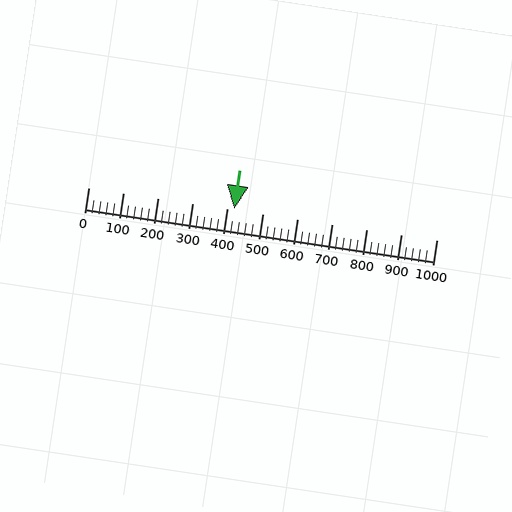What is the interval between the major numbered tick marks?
The major tick marks are spaced 100 units apart.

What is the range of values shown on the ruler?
The ruler shows values from 0 to 1000.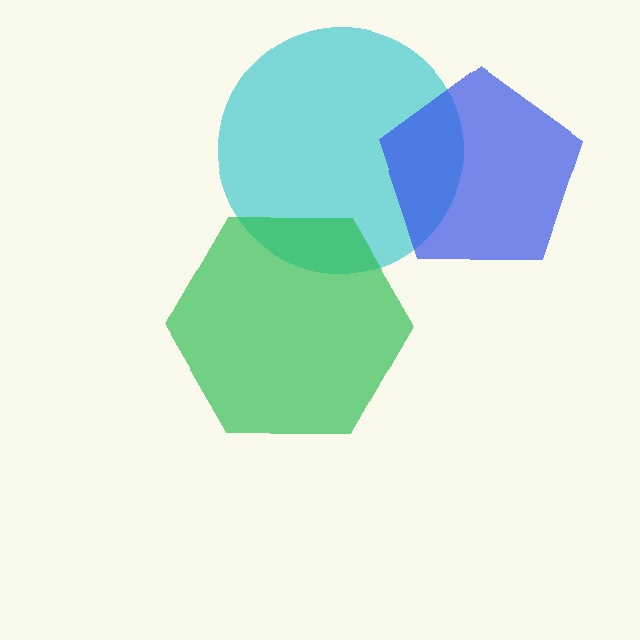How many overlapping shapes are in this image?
There are 3 overlapping shapes in the image.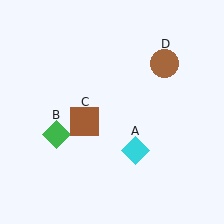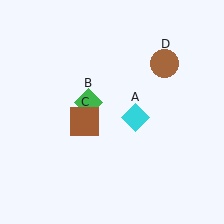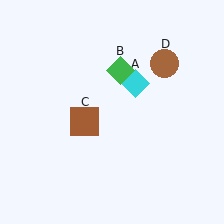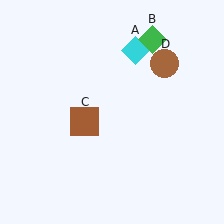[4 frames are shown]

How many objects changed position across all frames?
2 objects changed position: cyan diamond (object A), green diamond (object B).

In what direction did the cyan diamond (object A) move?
The cyan diamond (object A) moved up.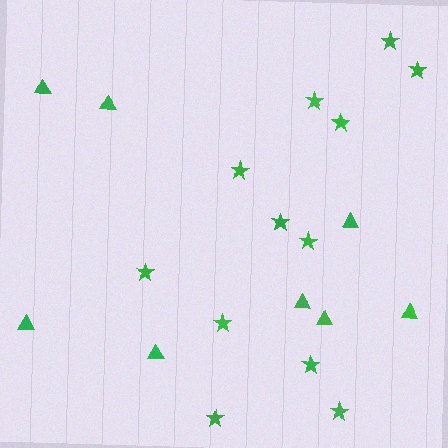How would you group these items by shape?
There are 2 groups: one group of triangles (8) and one group of stars (12).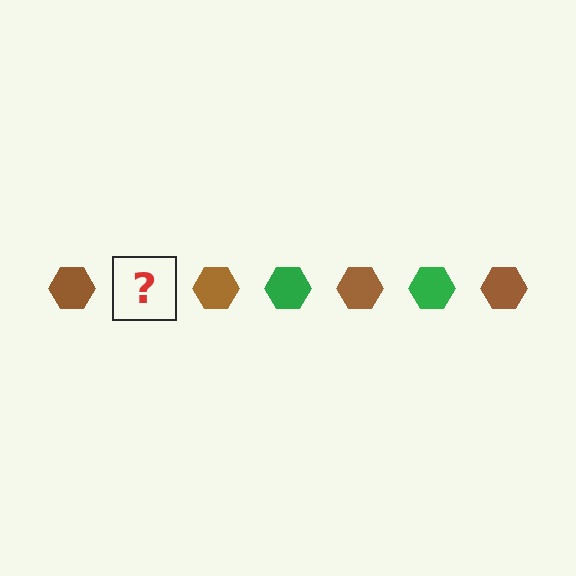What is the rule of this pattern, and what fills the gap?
The rule is that the pattern cycles through brown, green hexagons. The gap should be filled with a green hexagon.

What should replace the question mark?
The question mark should be replaced with a green hexagon.